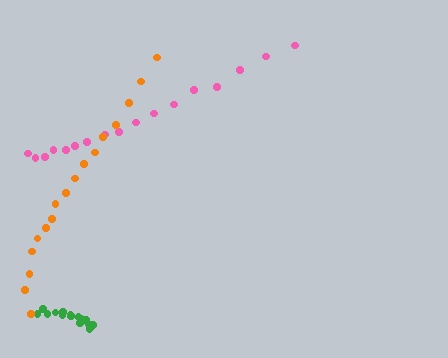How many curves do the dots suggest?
There are 3 distinct paths.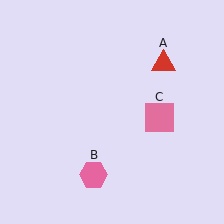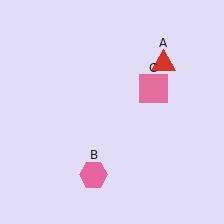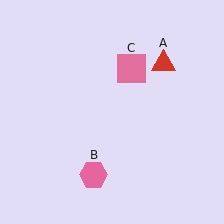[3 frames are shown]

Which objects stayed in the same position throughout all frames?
Red triangle (object A) and pink hexagon (object B) remained stationary.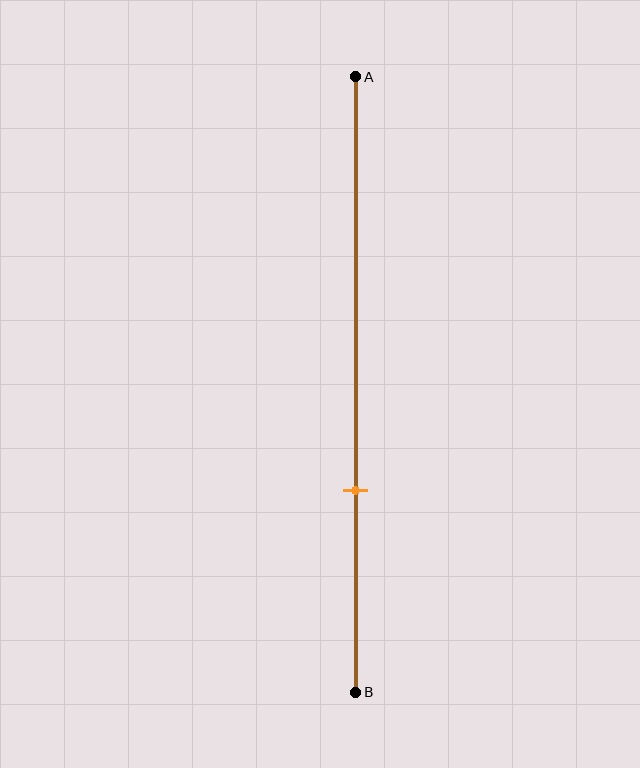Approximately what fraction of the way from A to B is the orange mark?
The orange mark is approximately 65% of the way from A to B.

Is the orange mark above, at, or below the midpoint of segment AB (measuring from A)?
The orange mark is below the midpoint of segment AB.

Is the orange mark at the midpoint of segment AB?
No, the mark is at about 65% from A, not at the 50% midpoint.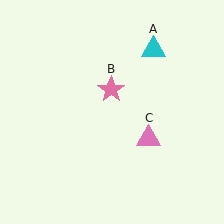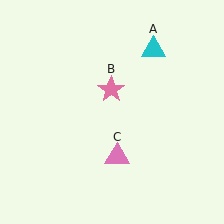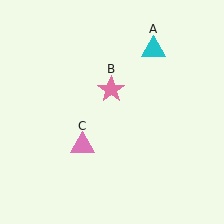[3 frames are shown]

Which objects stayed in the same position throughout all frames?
Cyan triangle (object A) and pink star (object B) remained stationary.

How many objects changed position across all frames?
1 object changed position: pink triangle (object C).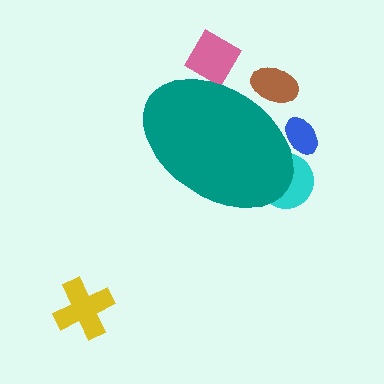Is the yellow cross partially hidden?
No, the yellow cross is fully visible.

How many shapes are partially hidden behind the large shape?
4 shapes are partially hidden.